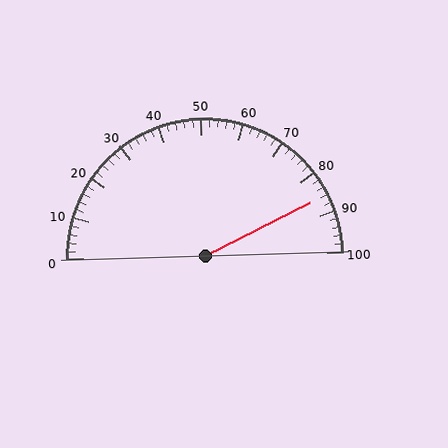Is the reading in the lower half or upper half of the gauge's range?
The reading is in the upper half of the range (0 to 100).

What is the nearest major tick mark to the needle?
The nearest major tick mark is 90.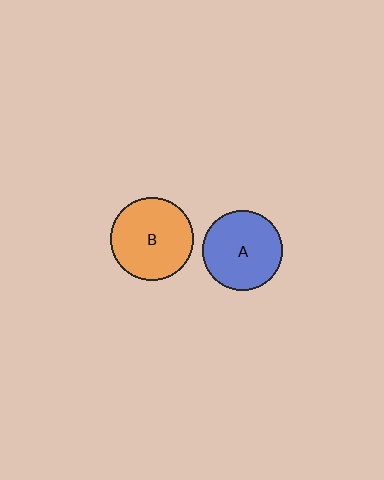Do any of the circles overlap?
No, none of the circles overlap.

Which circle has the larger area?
Circle B (orange).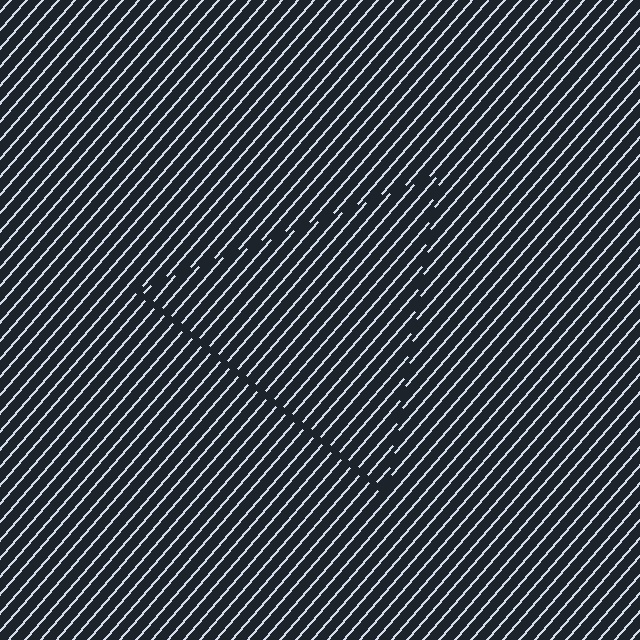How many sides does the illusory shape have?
3 sides — the line-ends trace a triangle.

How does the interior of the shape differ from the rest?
The interior of the shape contains the same grating, shifted by half a period — the contour is defined by the phase discontinuity where line-ends from the inner and outer gratings abut.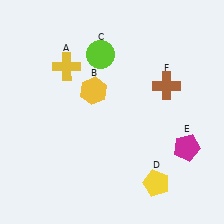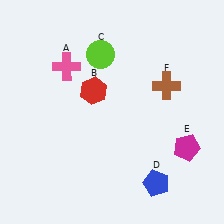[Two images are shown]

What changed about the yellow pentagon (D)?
In Image 1, D is yellow. In Image 2, it changed to blue.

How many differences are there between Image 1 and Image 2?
There are 3 differences between the two images.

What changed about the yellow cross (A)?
In Image 1, A is yellow. In Image 2, it changed to pink.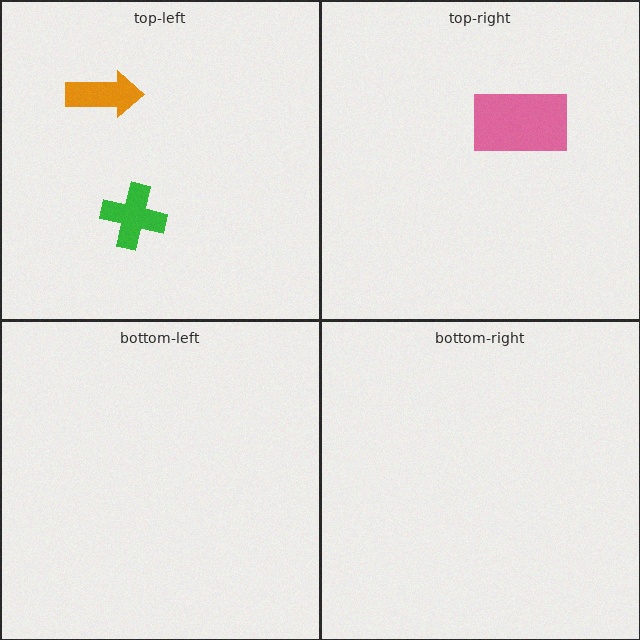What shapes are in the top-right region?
The pink rectangle.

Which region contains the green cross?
The top-left region.